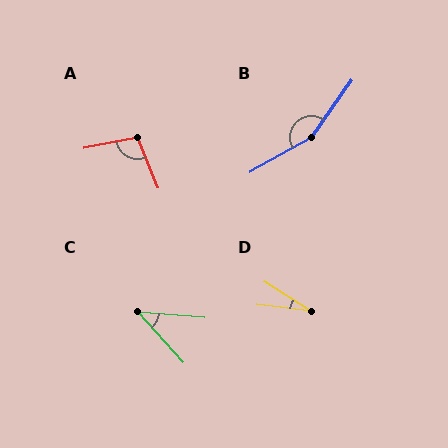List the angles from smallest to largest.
D (26°), C (44°), A (100°), B (154°).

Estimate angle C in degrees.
Approximately 44 degrees.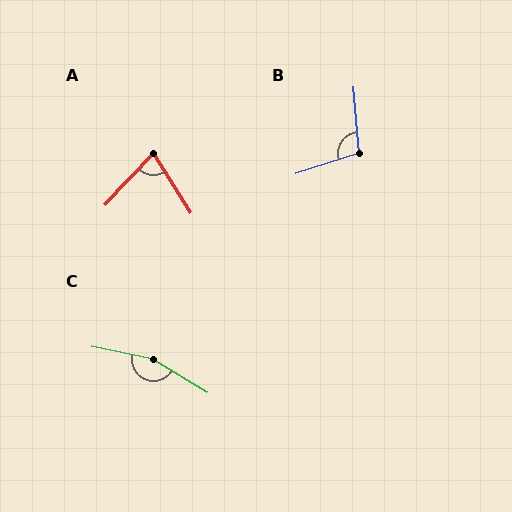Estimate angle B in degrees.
Approximately 103 degrees.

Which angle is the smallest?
A, at approximately 75 degrees.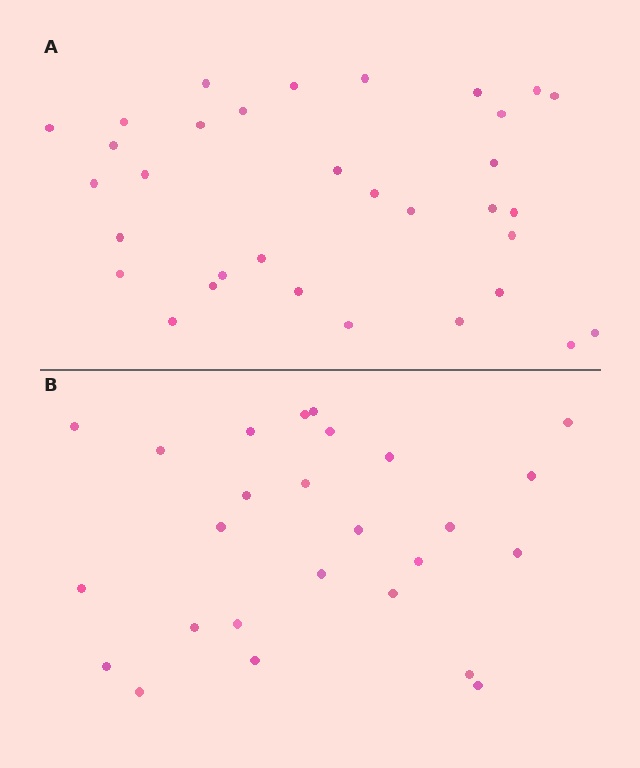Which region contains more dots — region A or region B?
Region A (the top region) has more dots.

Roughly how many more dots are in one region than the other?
Region A has roughly 8 or so more dots than region B.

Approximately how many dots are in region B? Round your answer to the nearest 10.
About 30 dots. (The exact count is 26, which rounds to 30.)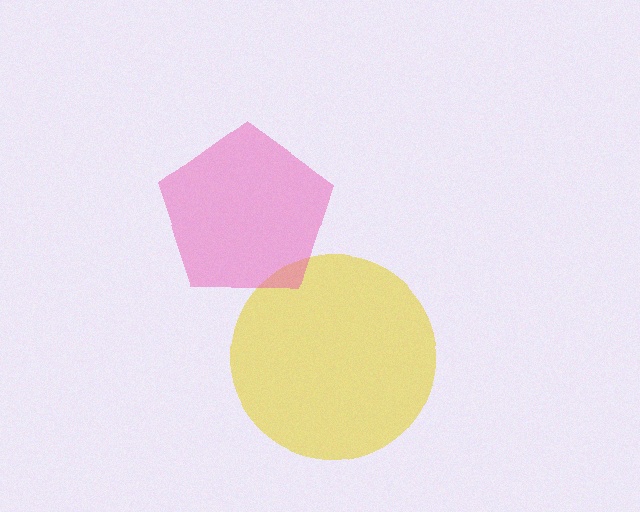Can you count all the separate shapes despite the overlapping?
Yes, there are 2 separate shapes.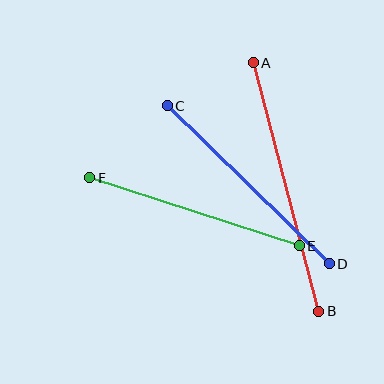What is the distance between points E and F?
The distance is approximately 220 pixels.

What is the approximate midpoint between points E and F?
The midpoint is at approximately (195, 212) pixels.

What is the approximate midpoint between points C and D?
The midpoint is at approximately (248, 185) pixels.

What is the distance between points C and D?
The distance is approximately 226 pixels.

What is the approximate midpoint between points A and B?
The midpoint is at approximately (286, 187) pixels.